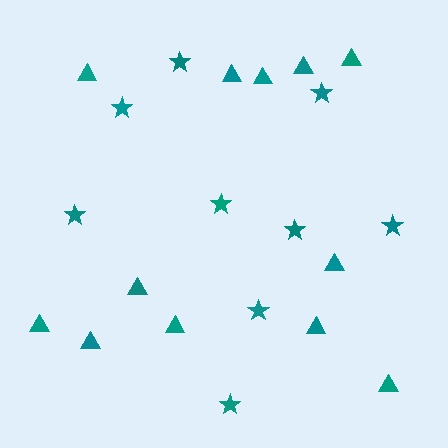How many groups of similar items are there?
There are 2 groups: one group of stars (9) and one group of triangles (12).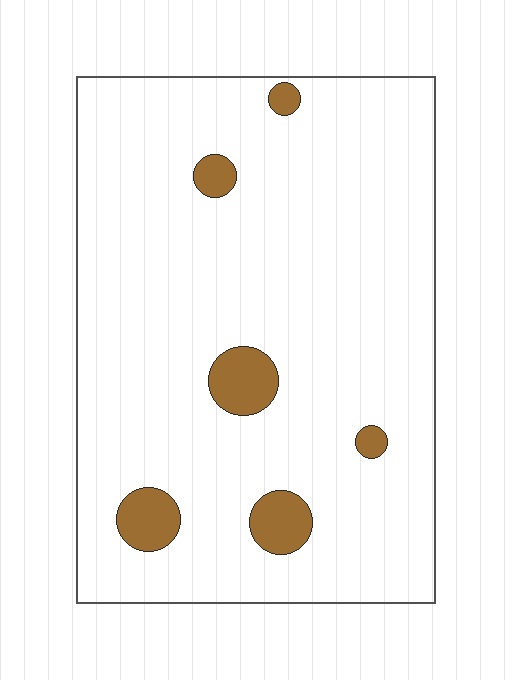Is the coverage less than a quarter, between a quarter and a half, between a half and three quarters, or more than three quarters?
Less than a quarter.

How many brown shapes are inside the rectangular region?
6.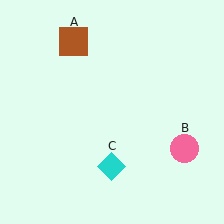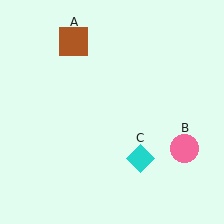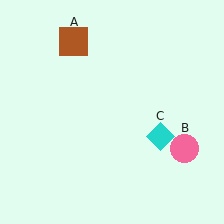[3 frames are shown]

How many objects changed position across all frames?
1 object changed position: cyan diamond (object C).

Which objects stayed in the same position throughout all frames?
Brown square (object A) and pink circle (object B) remained stationary.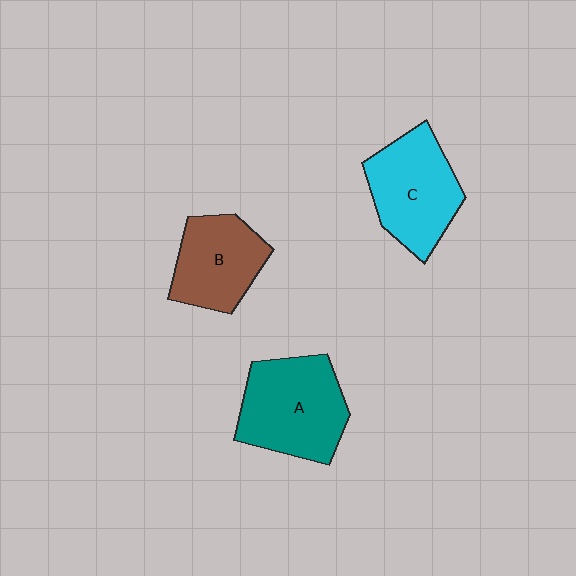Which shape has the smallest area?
Shape B (brown).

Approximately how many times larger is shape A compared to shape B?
Approximately 1.3 times.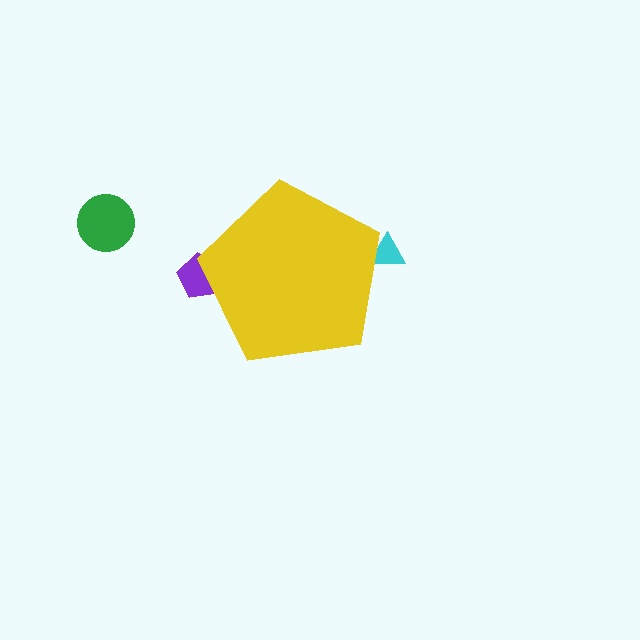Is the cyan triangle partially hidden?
Yes, the cyan triangle is partially hidden behind the yellow pentagon.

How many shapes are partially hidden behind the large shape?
2 shapes are partially hidden.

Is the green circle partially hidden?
No, the green circle is fully visible.